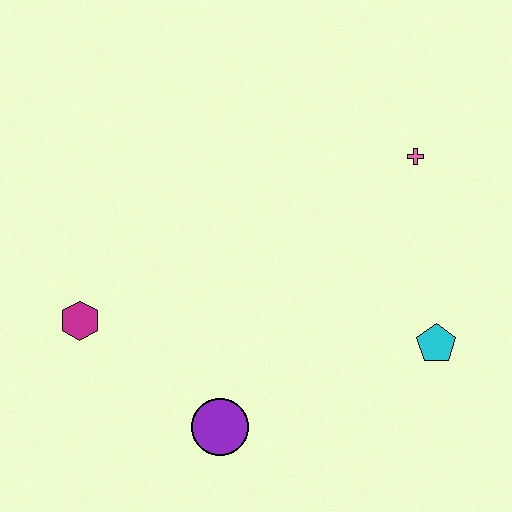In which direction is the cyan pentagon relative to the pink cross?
The cyan pentagon is below the pink cross.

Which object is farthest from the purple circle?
The pink cross is farthest from the purple circle.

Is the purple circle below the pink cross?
Yes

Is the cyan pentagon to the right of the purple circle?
Yes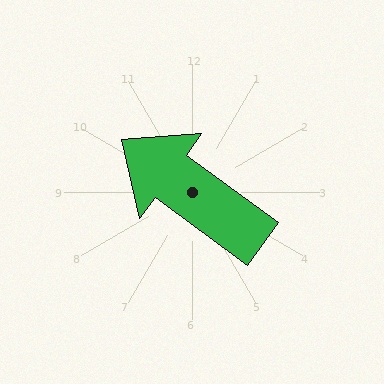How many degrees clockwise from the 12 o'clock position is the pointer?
Approximately 306 degrees.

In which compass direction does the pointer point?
Northwest.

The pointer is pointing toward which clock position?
Roughly 10 o'clock.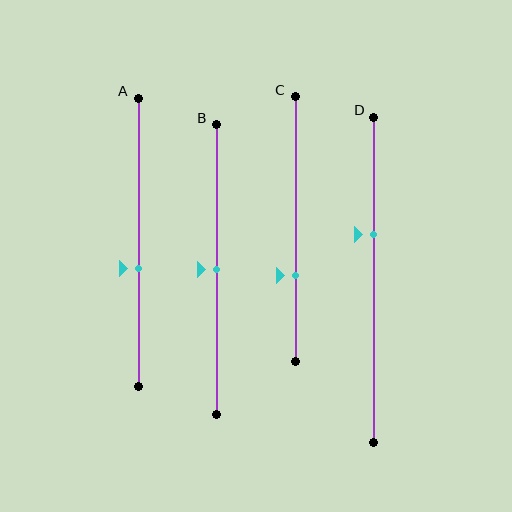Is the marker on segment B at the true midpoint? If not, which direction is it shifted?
Yes, the marker on segment B is at the true midpoint.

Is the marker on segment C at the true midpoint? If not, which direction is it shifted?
No, the marker on segment C is shifted downward by about 18% of the segment length.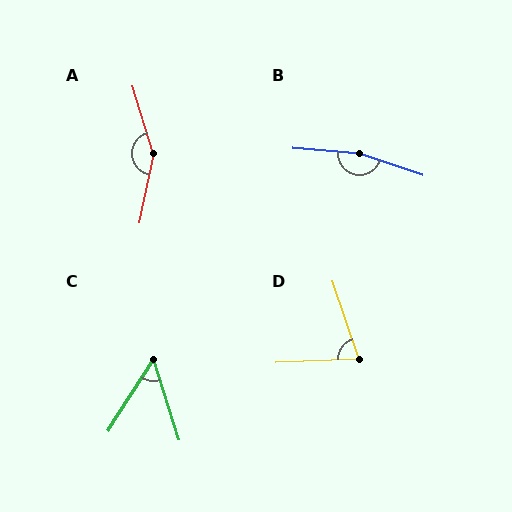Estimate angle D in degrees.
Approximately 74 degrees.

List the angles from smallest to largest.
C (50°), D (74°), A (152°), B (166°).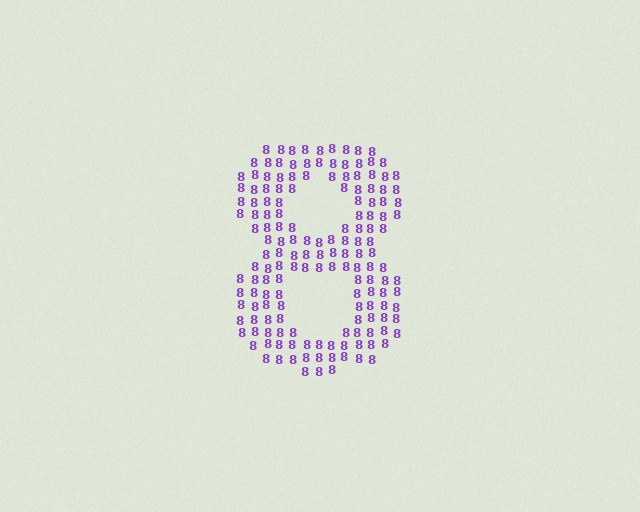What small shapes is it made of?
It is made of small digit 8's.